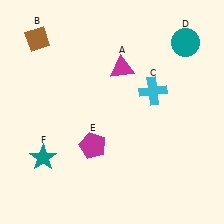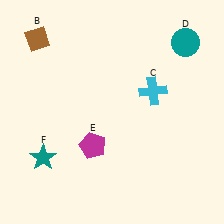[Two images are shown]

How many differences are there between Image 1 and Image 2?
There is 1 difference between the two images.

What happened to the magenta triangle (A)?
The magenta triangle (A) was removed in Image 2. It was in the top-right area of Image 1.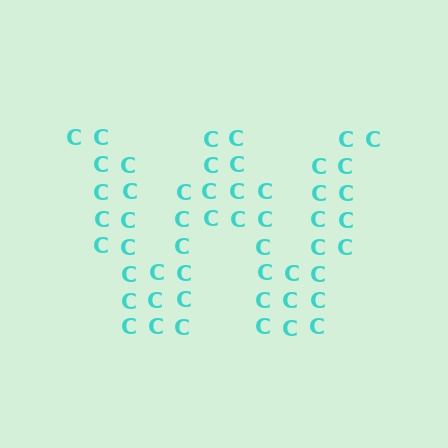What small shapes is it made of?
It is made of small letter C's.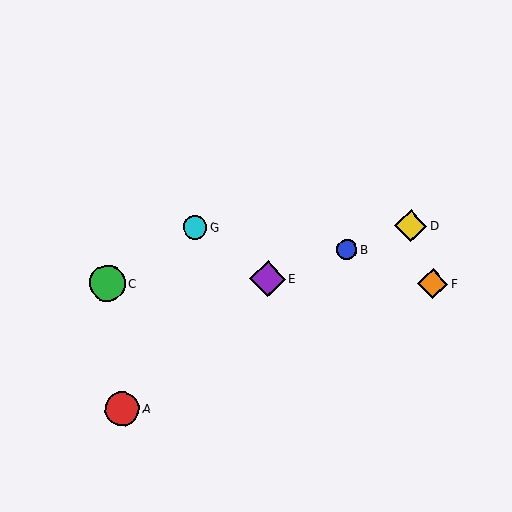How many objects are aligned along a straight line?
3 objects (B, D, E) are aligned along a straight line.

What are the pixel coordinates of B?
Object B is at (347, 249).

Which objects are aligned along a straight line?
Objects B, D, E are aligned along a straight line.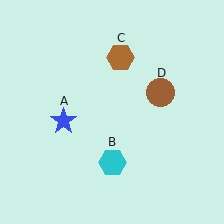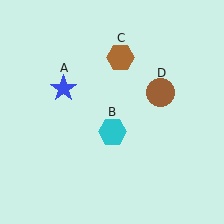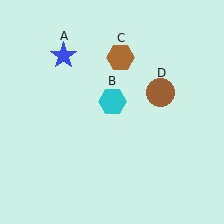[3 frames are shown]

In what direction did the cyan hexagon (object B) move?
The cyan hexagon (object B) moved up.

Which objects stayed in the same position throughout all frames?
Brown hexagon (object C) and brown circle (object D) remained stationary.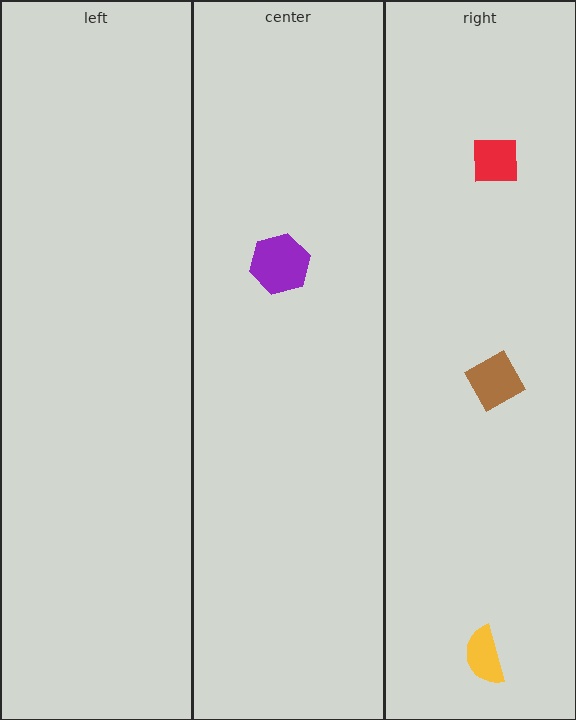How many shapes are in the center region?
1.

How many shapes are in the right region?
3.